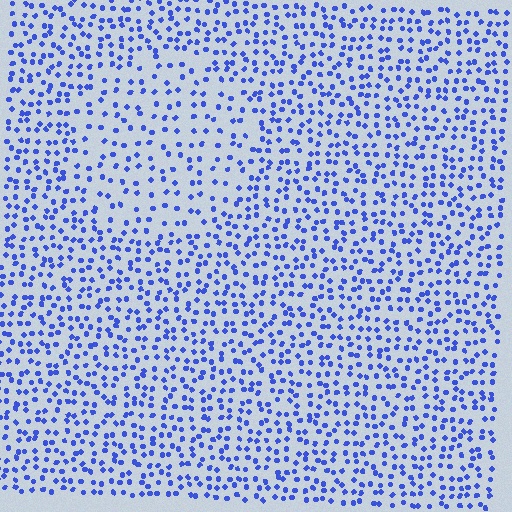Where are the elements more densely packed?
The elements are more densely packed outside the circle boundary.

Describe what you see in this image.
The image contains small blue elements arranged at two different densities. A circle-shaped region is visible where the elements are less densely packed than the surrounding area.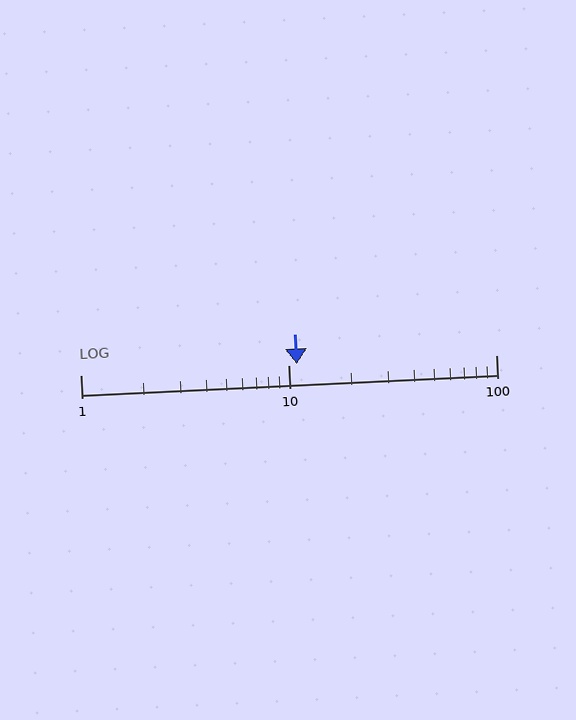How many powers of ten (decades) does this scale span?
The scale spans 2 decades, from 1 to 100.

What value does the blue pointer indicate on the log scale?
The pointer indicates approximately 11.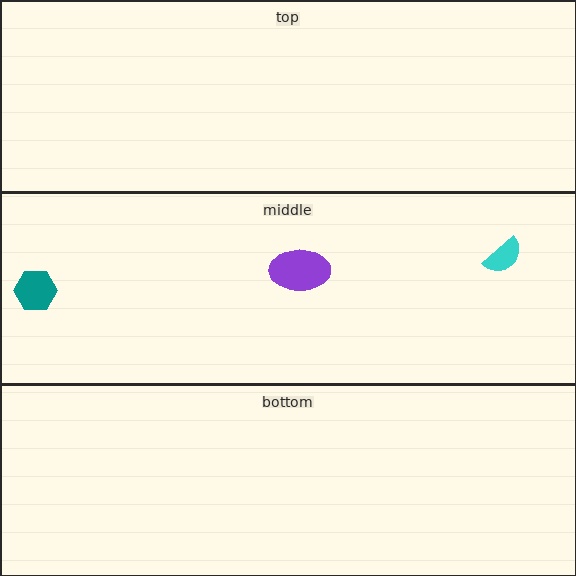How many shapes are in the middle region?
3.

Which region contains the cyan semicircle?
The middle region.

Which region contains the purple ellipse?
The middle region.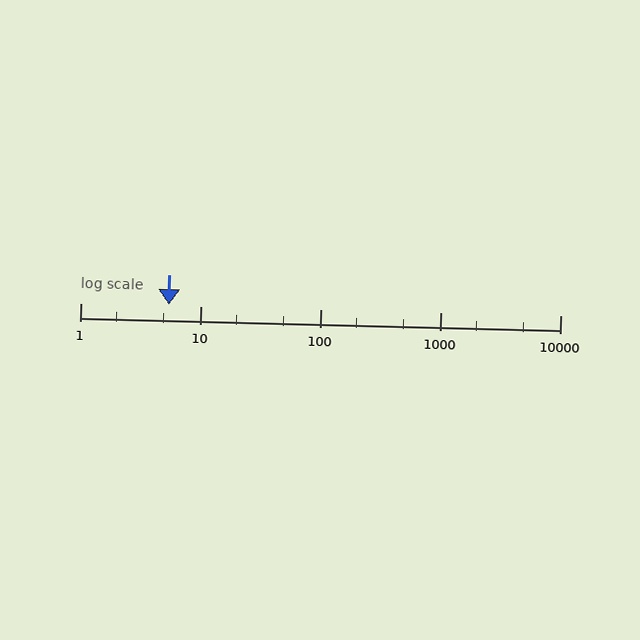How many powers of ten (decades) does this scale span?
The scale spans 4 decades, from 1 to 10000.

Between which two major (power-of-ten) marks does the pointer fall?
The pointer is between 1 and 10.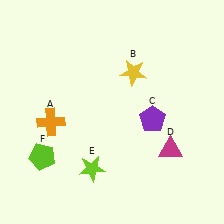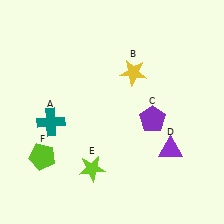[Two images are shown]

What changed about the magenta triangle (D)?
In Image 1, D is magenta. In Image 2, it changed to purple.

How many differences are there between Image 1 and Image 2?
There are 2 differences between the two images.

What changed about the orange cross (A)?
In Image 1, A is orange. In Image 2, it changed to teal.